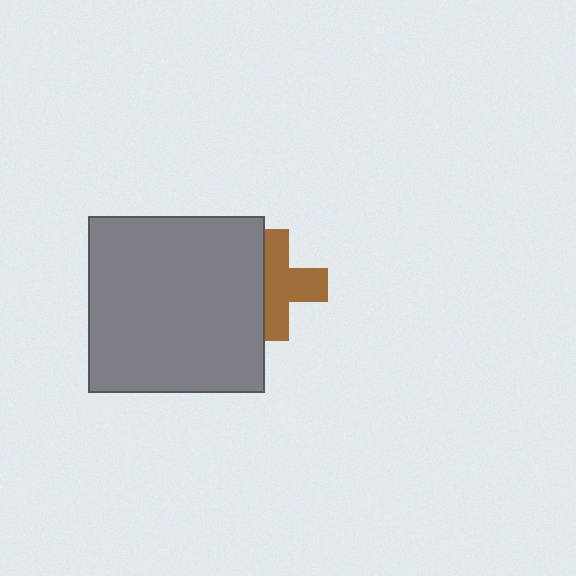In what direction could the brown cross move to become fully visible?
The brown cross could move right. That would shift it out from behind the gray square entirely.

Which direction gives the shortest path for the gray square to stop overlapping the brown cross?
Moving left gives the shortest separation.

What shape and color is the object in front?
The object in front is a gray square.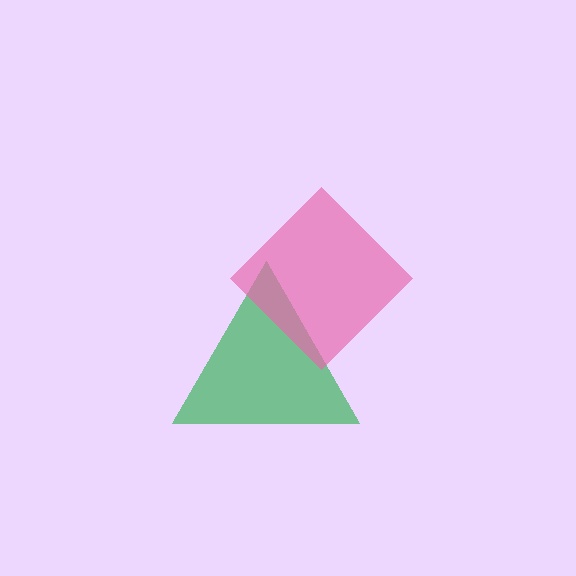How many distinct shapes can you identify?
There are 2 distinct shapes: a green triangle, a pink diamond.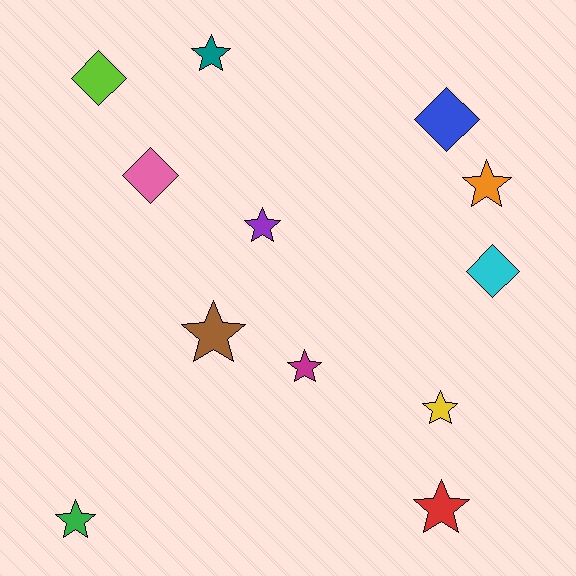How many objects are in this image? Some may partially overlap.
There are 12 objects.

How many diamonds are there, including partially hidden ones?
There are 4 diamonds.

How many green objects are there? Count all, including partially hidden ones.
There is 1 green object.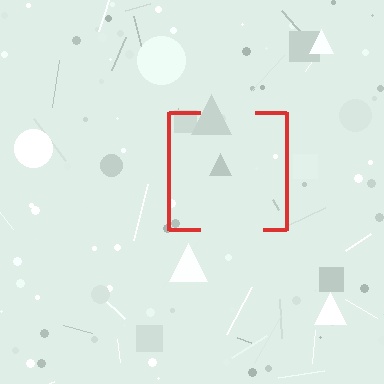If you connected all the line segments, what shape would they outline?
They would outline a square.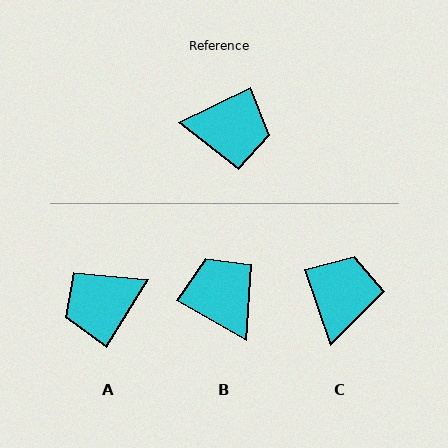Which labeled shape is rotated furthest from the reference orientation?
A, about 148 degrees away.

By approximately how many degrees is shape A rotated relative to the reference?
Approximately 148 degrees clockwise.